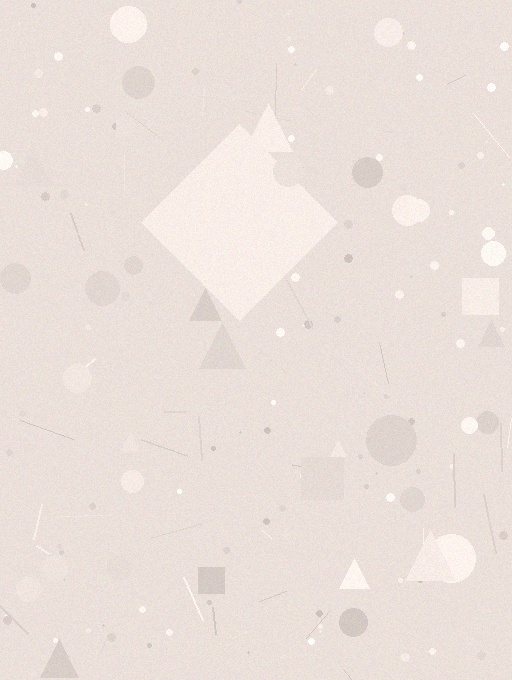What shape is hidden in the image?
A diamond is hidden in the image.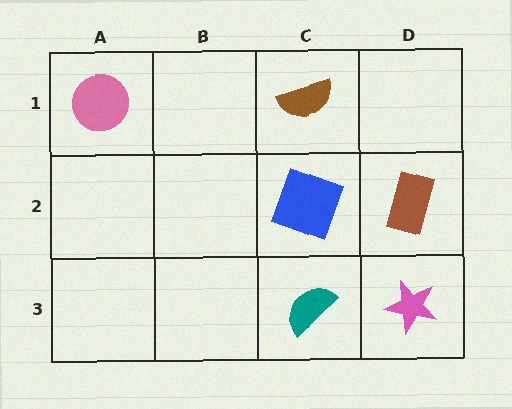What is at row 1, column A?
A pink circle.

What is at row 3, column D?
A pink star.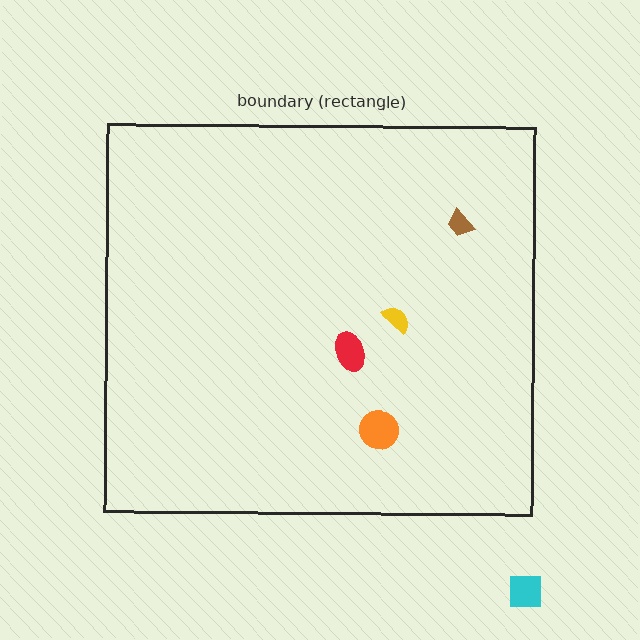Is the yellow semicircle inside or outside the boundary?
Inside.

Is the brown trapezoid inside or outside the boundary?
Inside.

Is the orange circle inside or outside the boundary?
Inside.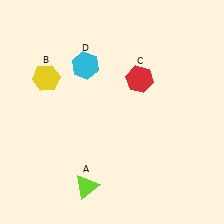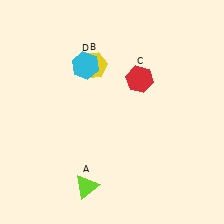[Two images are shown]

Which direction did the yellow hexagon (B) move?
The yellow hexagon (B) moved right.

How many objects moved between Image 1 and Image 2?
1 object moved between the two images.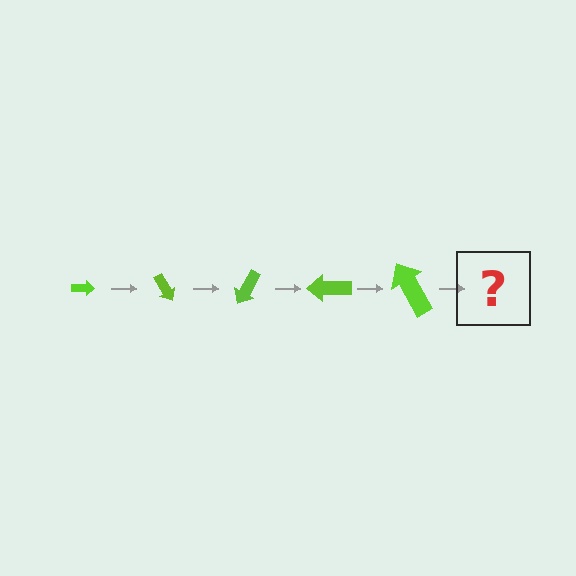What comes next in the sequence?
The next element should be an arrow, larger than the previous one and rotated 300 degrees from the start.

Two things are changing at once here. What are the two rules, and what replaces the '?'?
The two rules are that the arrow grows larger each step and it rotates 60 degrees each step. The '?' should be an arrow, larger than the previous one and rotated 300 degrees from the start.